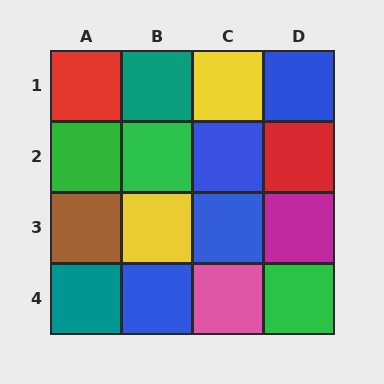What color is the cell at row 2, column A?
Green.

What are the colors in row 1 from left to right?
Red, teal, yellow, blue.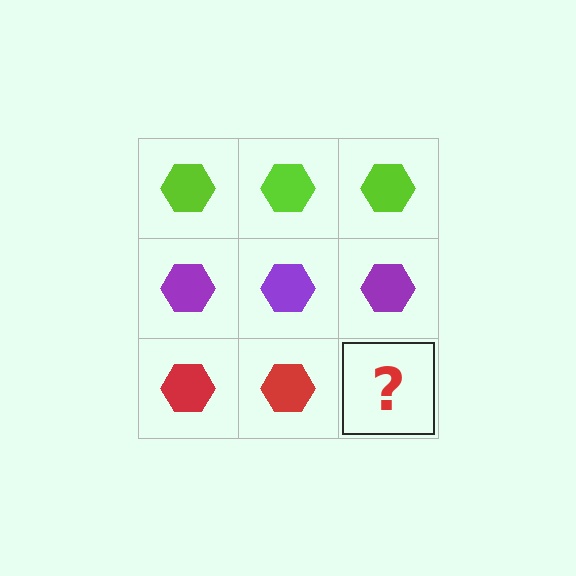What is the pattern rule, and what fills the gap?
The rule is that each row has a consistent color. The gap should be filled with a red hexagon.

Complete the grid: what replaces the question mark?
The question mark should be replaced with a red hexagon.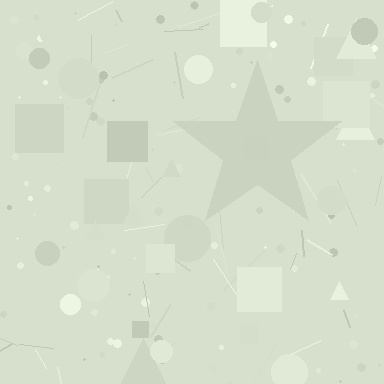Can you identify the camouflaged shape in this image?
The camouflaged shape is a star.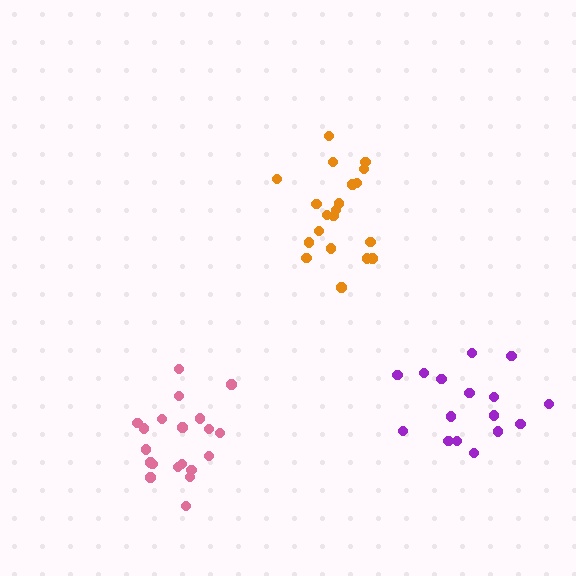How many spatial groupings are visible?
There are 3 spatial groupings.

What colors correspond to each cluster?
The clusters are colored: orange, pink, purple.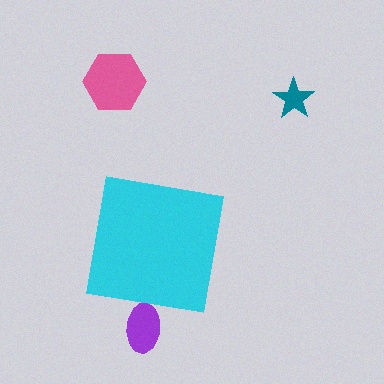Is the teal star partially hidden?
No, the teal star is fully visible.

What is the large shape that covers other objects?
A cyan square.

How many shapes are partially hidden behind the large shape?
1 shape is partially hidden.